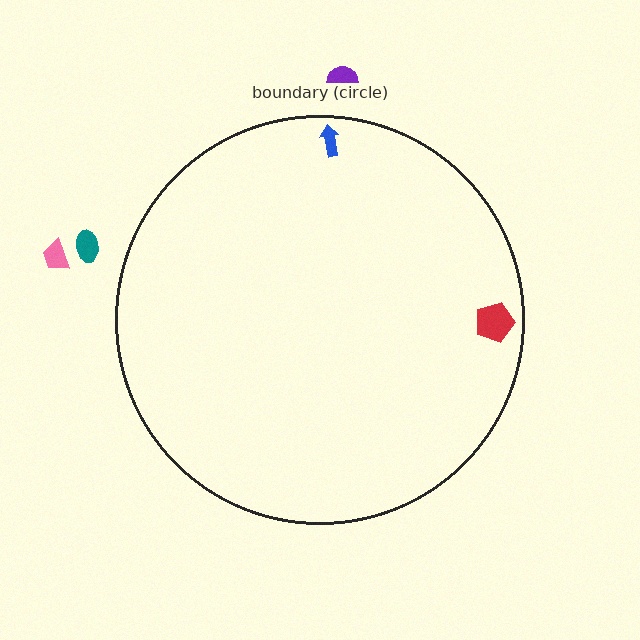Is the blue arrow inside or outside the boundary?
Inside.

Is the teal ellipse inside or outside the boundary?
Outside.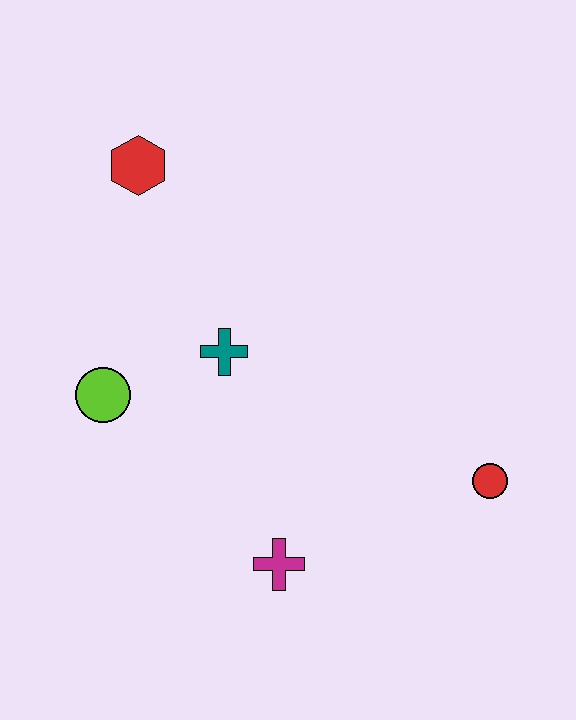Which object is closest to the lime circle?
The teal cross is closest to the lime circle.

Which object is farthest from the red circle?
The red hexagon is farthest from the red circle.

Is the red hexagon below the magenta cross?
No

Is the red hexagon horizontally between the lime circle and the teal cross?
Yes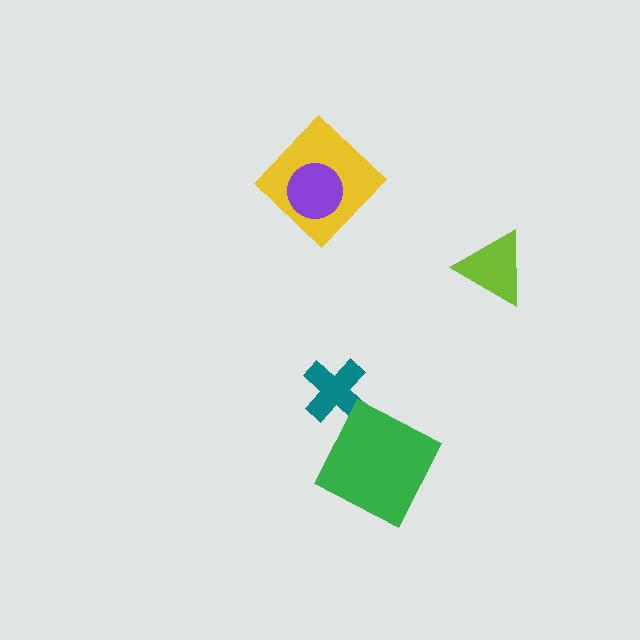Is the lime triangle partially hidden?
No, no other shape covers it.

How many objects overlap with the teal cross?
0 objects overlap with the teal cross.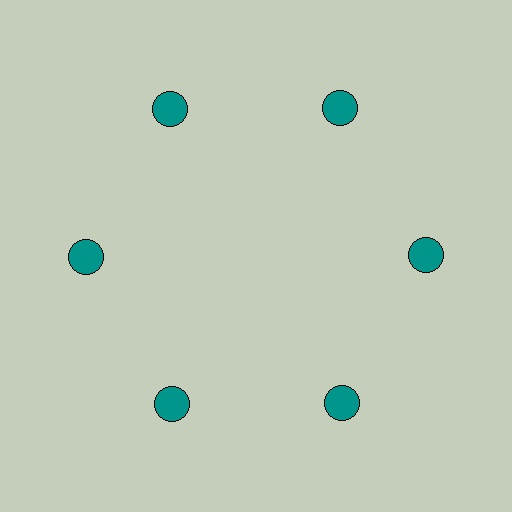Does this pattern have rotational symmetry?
Yes, this pattern has 6-fold rotational symmetry. It looks the same after rotating 60 degrees around the center.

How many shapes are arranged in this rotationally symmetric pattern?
There are 6 shapes, arranged in 6 groups of 1.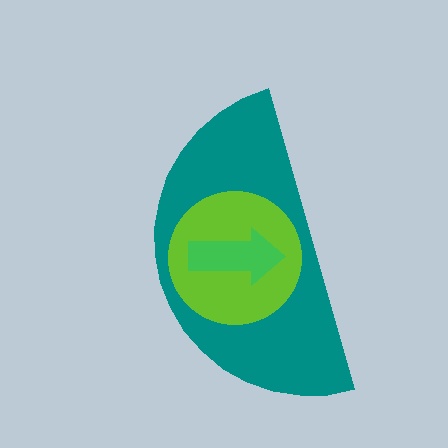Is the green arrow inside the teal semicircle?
Yes.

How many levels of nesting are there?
3.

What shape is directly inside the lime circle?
The green arrow.